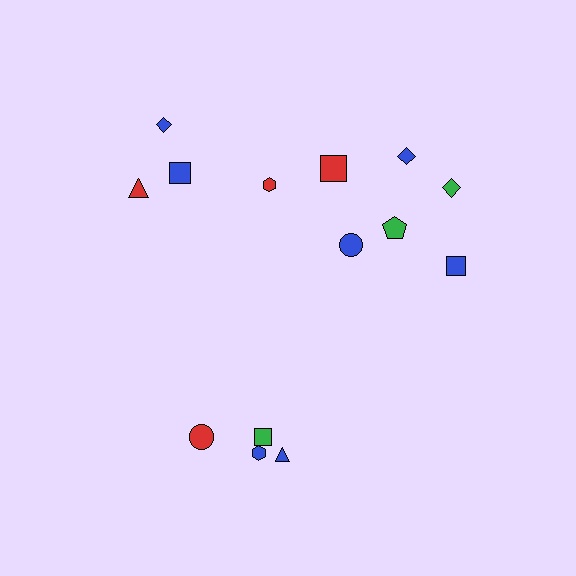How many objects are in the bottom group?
There are 4 objects.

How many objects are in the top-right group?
There are 6 objects.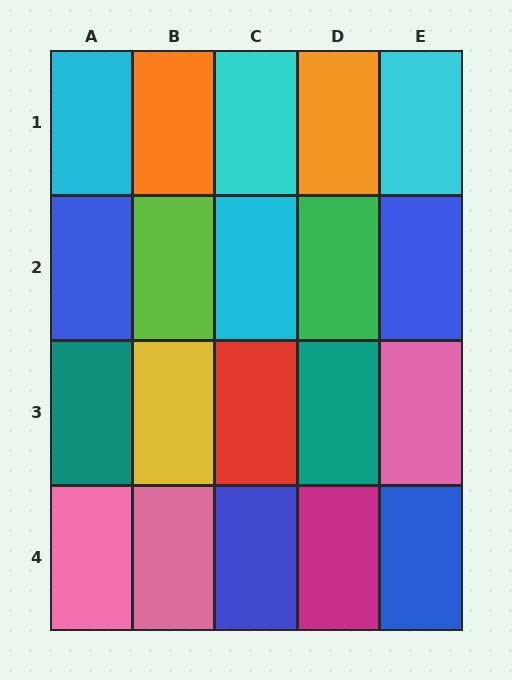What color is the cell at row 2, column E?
Blue.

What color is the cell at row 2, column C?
Cyan.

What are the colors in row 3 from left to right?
Teal, yellow, red, teal, pink.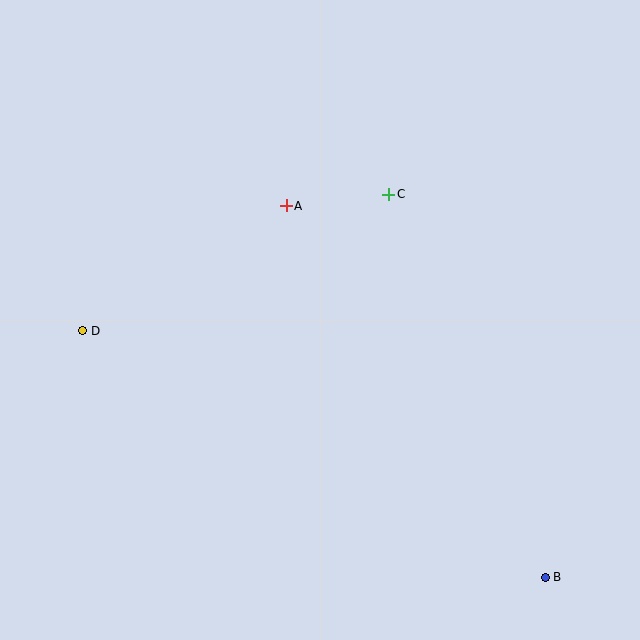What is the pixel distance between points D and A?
The distance between D and A is 239 pixels.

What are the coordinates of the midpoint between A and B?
The midpoint between A and B is at (416, 392).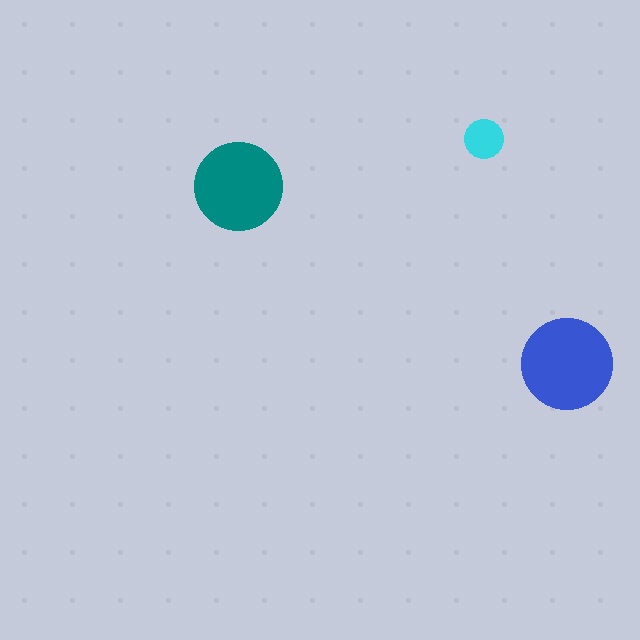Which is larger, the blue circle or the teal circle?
The blue one.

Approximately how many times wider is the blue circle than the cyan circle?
About 2.5 times wider.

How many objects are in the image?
There are 3 objects in the image.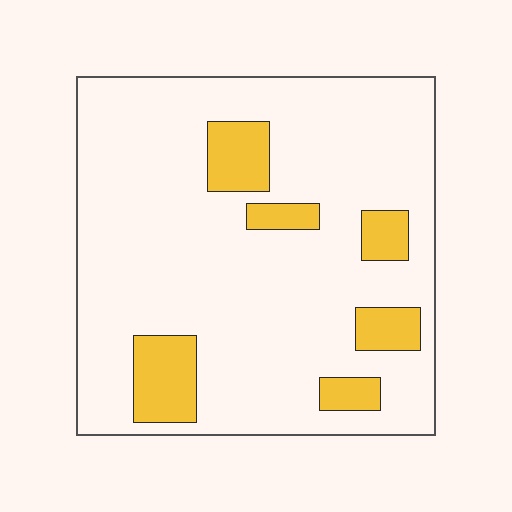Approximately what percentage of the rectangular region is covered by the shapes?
Approximately 15%.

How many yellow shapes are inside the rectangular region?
6.